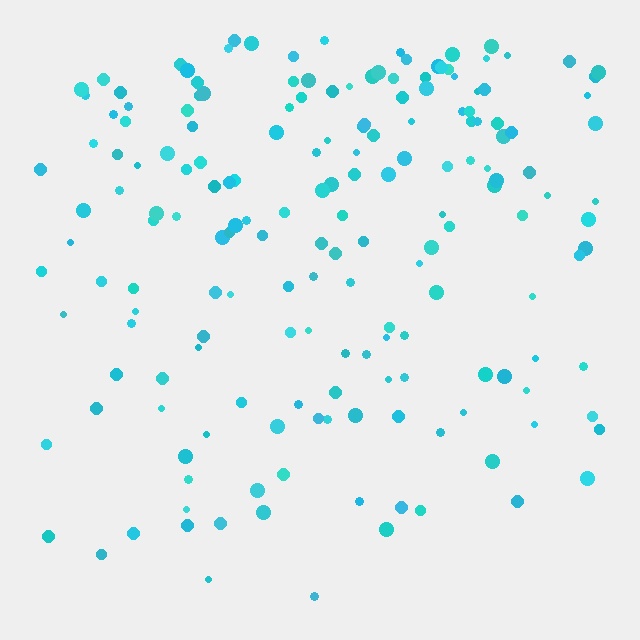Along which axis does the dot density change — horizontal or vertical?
Vertical.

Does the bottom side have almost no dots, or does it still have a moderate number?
Still a moderate number, just noticeably fewer than the top.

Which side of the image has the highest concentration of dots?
The top.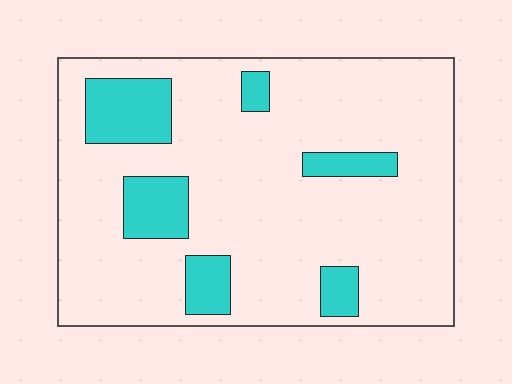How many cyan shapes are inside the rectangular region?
6.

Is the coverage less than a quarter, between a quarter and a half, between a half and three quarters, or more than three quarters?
Less than a quarter.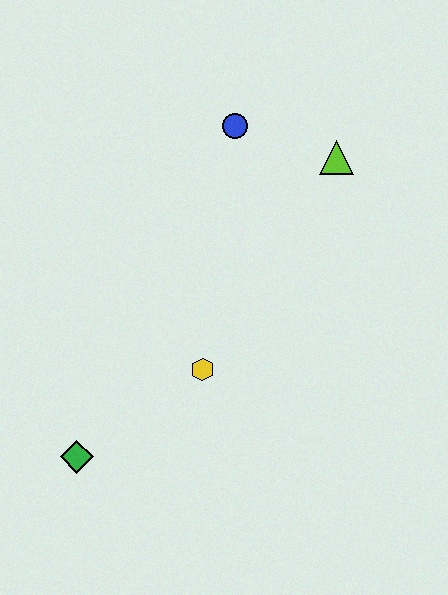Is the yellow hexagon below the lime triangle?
Yes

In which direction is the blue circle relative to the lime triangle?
The blue circle is to the left of the lime triangle.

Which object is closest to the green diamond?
The yellow hexagon is closest to the green diamond.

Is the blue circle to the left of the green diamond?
No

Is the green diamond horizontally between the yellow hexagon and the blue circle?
No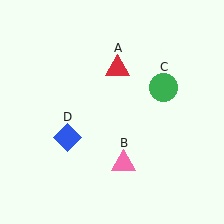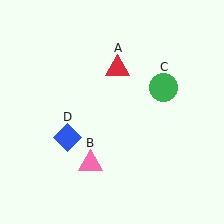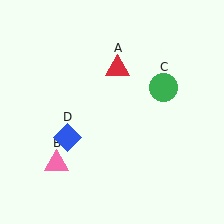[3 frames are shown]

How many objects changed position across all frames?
1 object changed position: pink triangle (object B).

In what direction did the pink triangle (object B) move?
The pink triangle (object B) moved left.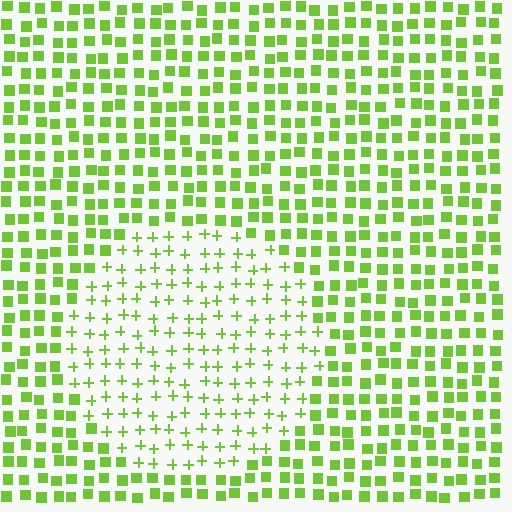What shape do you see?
I see a circle.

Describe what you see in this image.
The image is filled with small lime elements arranged in a uniform grid. A circle-shaped region contains plus signs, while the surrounding area contains squares. The boundary is defined purely by the change in element shape.